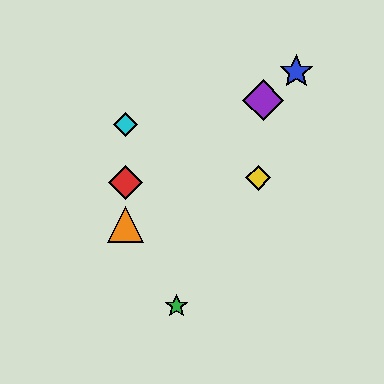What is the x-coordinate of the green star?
The green star is at x≈176.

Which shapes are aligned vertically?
The red diamond, the orange triangle, the cyan diamond are aligned vertically.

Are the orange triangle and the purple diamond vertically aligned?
No, the orange triangle is at x≈125 and the purple diamond is at x≈263.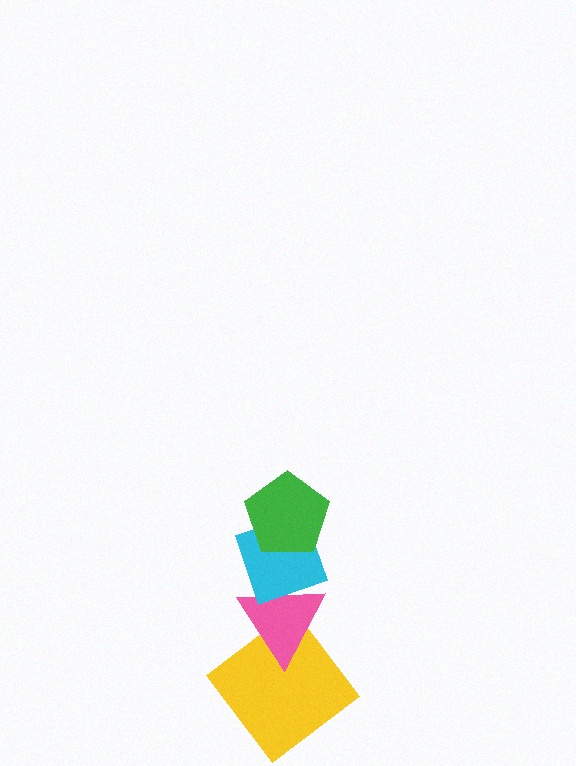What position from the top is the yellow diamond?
The yellow diamond is 4th from the top.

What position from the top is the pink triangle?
The pink triangle is 3rd from the top.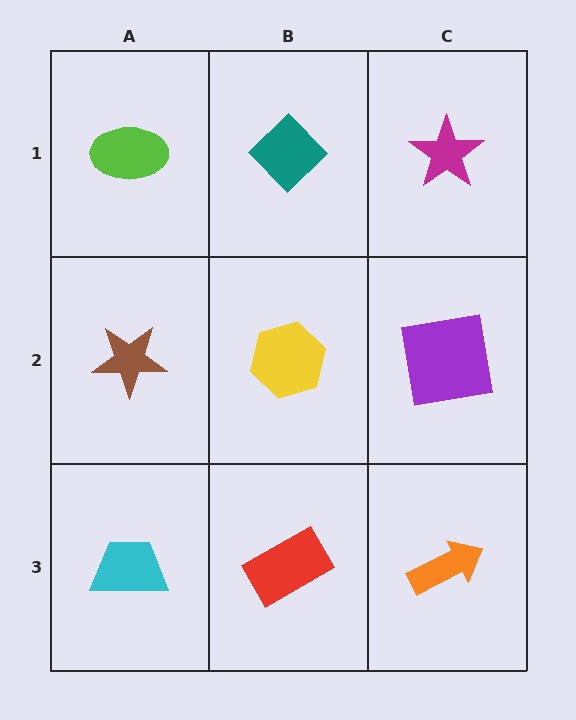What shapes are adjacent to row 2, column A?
A lime ellipse (row 1, column A), a cyan trapezoid (row 3, column A), a yellow hexagon (row 2, column B).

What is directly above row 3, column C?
A purple square.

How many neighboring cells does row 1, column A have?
2.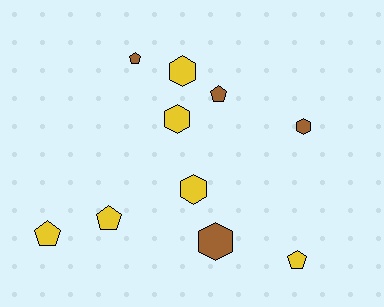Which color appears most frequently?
Yellow, with 6 objects.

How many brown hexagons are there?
There are 2 brown hexagons.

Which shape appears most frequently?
Hexagon, with 5 objects.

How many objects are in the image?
There are 10 objects.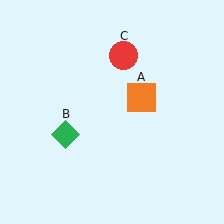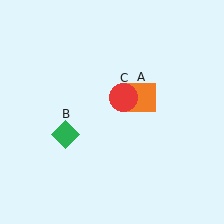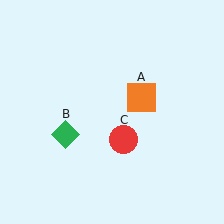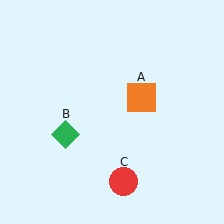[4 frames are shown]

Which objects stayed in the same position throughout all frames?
Orange square (object A) and green diamond (object B) remained stationary.